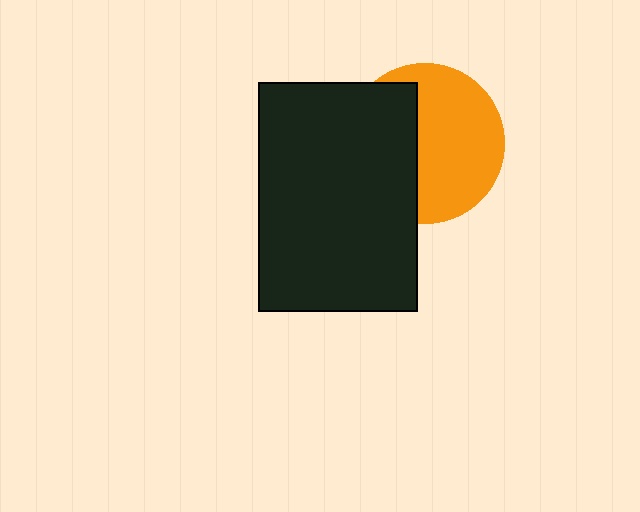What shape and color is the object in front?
The object in front is a black rectangle.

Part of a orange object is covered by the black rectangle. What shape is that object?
It is a circle.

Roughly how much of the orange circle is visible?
About half of it is visible (roughly 58%).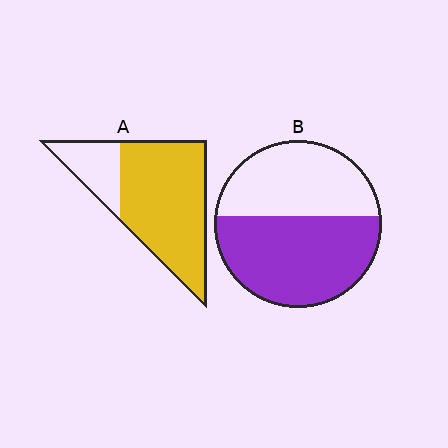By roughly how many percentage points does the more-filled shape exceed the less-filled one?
By roughly 20 percentage points (A over B).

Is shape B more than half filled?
Yes.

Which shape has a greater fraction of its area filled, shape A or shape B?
Shape A.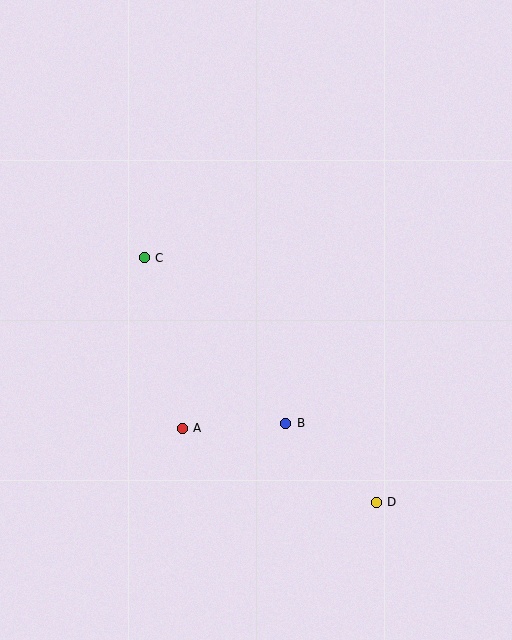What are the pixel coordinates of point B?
Point B is at (286, 423).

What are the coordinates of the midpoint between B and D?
The midpoint between B and D is at (331, 463).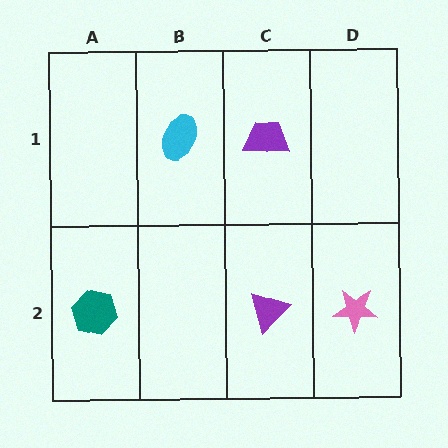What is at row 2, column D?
A pink star.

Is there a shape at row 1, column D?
No, that cell is empty.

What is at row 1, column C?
A purple trapezoid.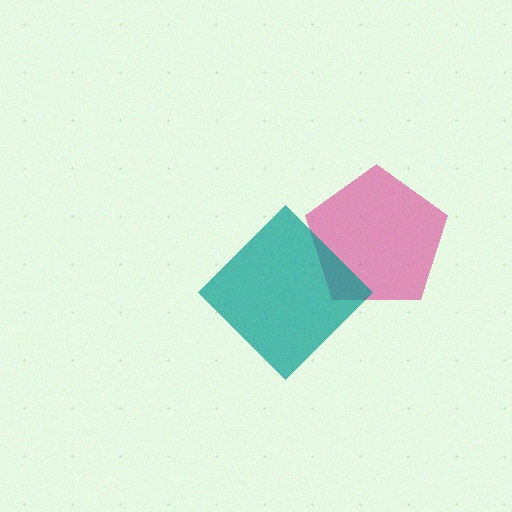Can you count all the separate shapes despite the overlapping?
Yes, there are 2 separate shapes.